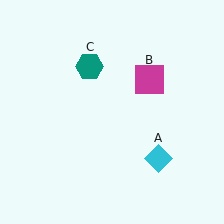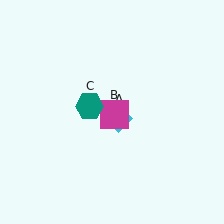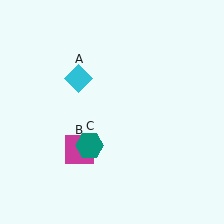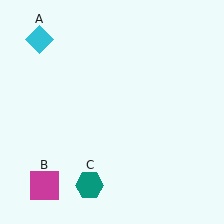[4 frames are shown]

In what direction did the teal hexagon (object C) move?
The teal hexagon (object C) moved down.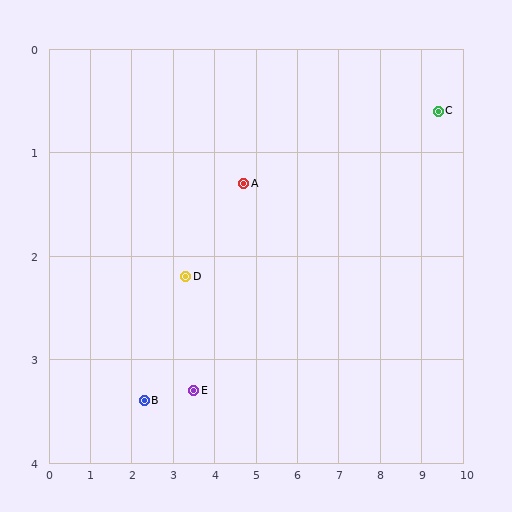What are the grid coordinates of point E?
Point E is at approximately (3.5, 3.3).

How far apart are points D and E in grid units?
Points D and E are about 1.1 grid units apart.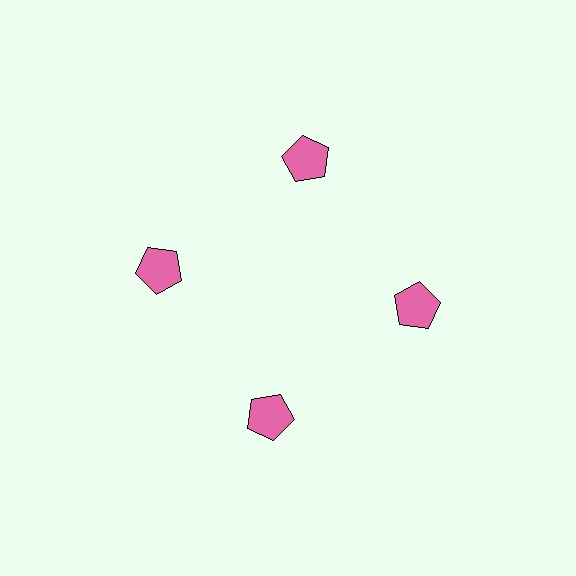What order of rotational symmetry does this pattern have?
This pattern has 4-fold rotational symmetry.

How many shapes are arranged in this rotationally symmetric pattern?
There are 4 shapes, arranged in 4 groups of 1.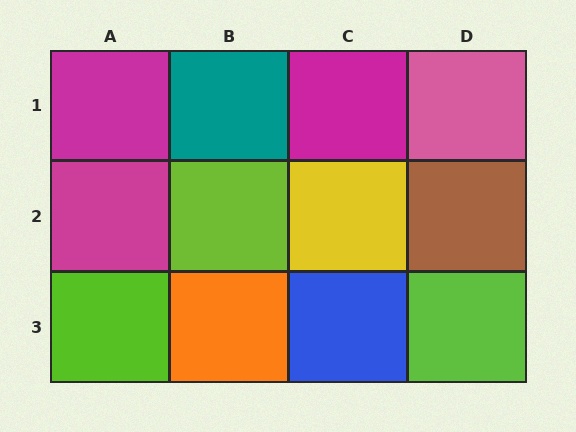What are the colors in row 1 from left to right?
Magenta, teal, magenta, pink.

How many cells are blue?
1 cell is blue.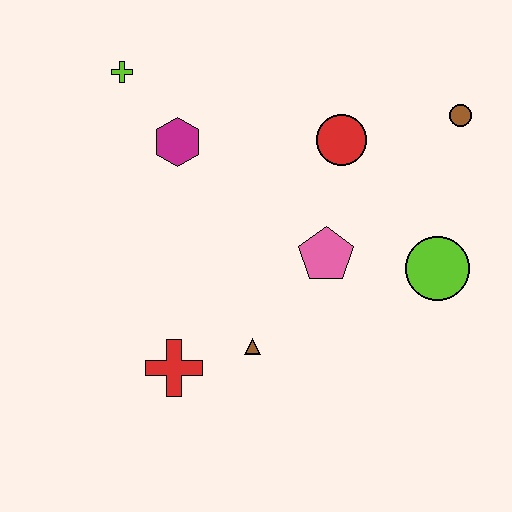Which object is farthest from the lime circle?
The lime cross is farthest from the lime circle.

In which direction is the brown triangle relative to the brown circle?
The brown triangle is below the brown circle.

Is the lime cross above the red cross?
Yes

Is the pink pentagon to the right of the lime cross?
Yes